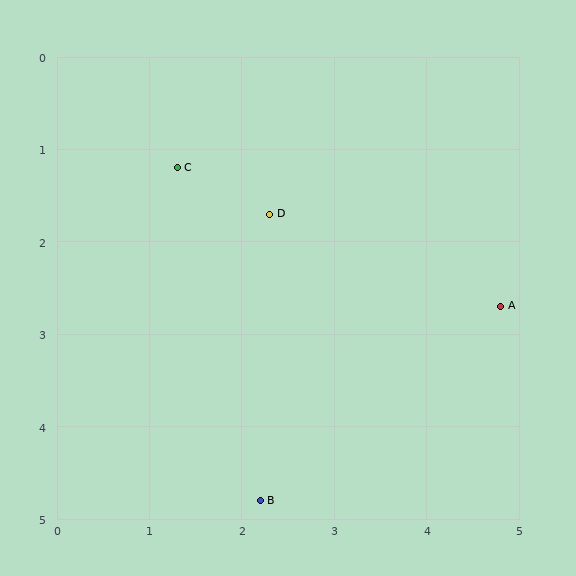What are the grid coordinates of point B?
Point B is at approximately (2.2, 4.8).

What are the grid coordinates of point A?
Point A is at approximately (4.8, 2.7).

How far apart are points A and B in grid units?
Points A and B are about 3.3 grid units apart.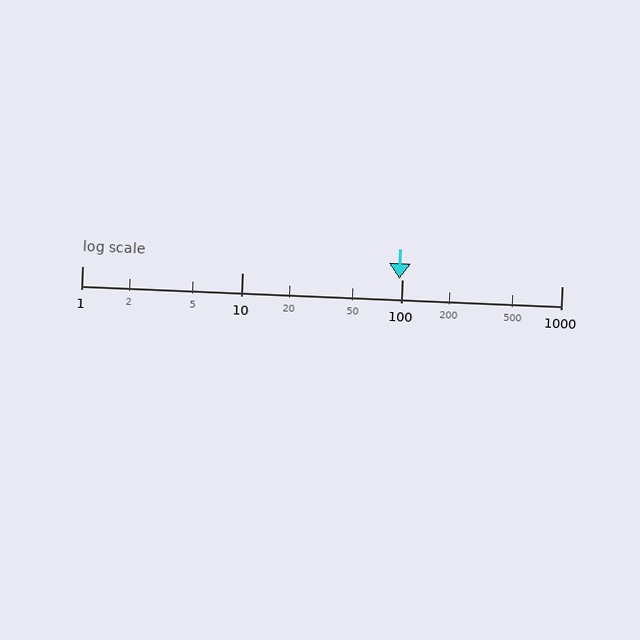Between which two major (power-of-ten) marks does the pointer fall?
The pointer is between 10 and 100.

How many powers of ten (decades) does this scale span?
The scale spans 3 decades, from 1 to 1000.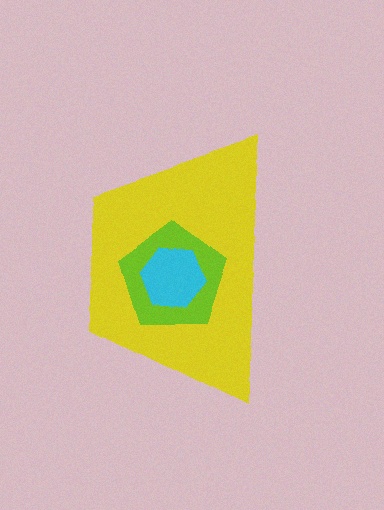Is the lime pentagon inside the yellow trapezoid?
Yes.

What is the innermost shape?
The cyan hexagon.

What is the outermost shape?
The yellow trapezoid.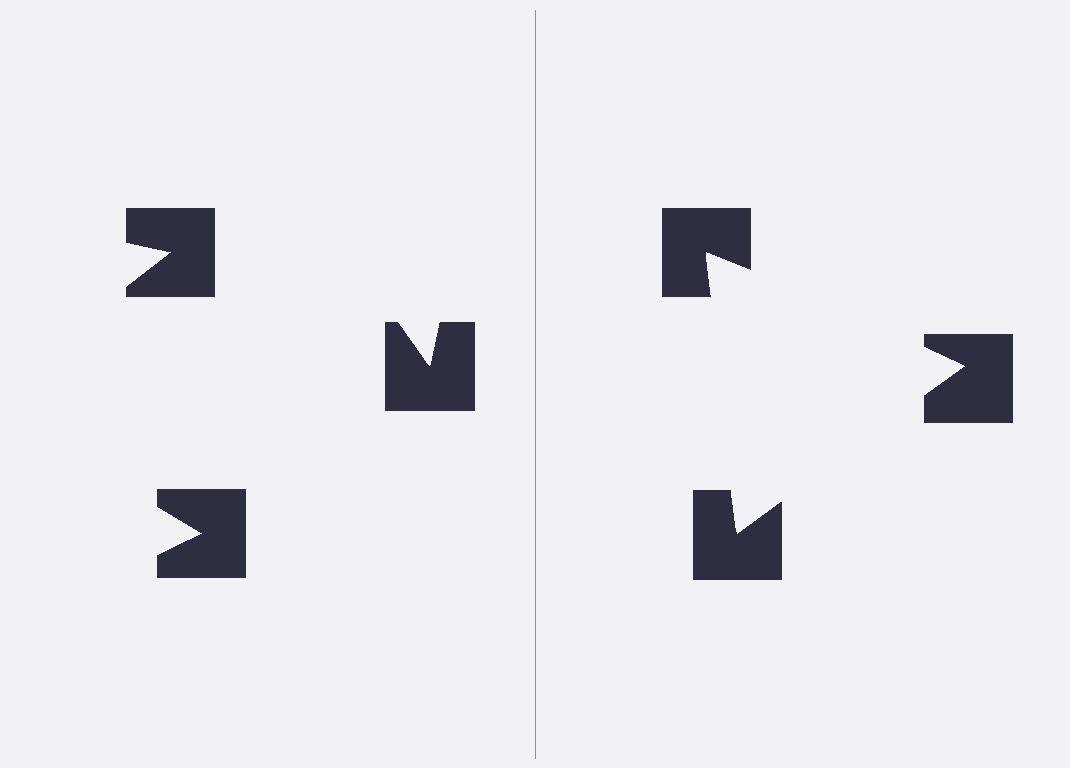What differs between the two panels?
The notched squares are positioned identically on both sides; only the wedge orientations differ. On the right they align to a triangle; on the left they are misaligned.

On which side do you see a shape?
An illusory triangle appears on the right side. On the left side the wedge cuts are rotated, so no coherent shape forms.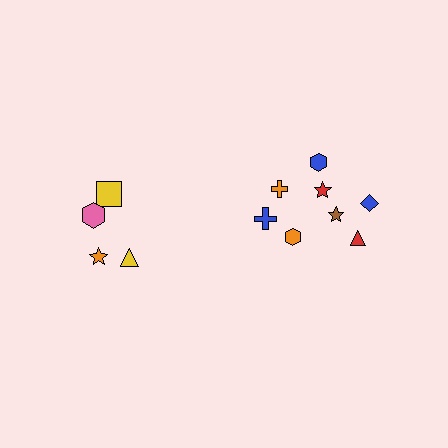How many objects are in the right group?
There are 8 objects.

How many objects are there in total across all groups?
There are 12 objects.